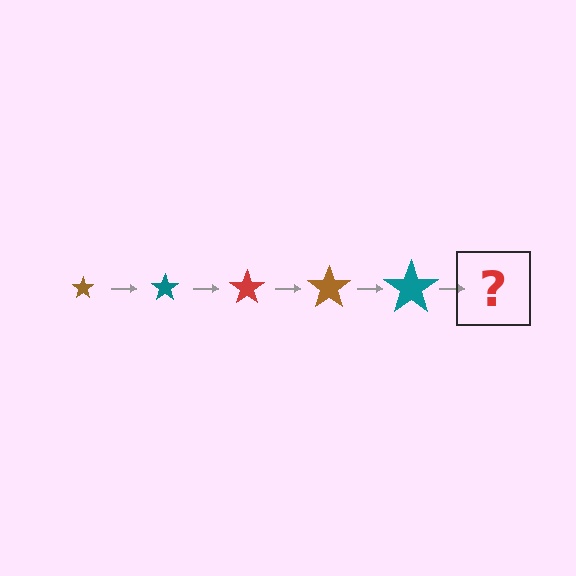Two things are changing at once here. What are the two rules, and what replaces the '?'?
The two rules are that the star grows larger each step and the color cycles through brown, teal, and red. The '?' should be a red star, larger than the previous one.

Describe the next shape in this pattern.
It should be a red star, larger than the previous one.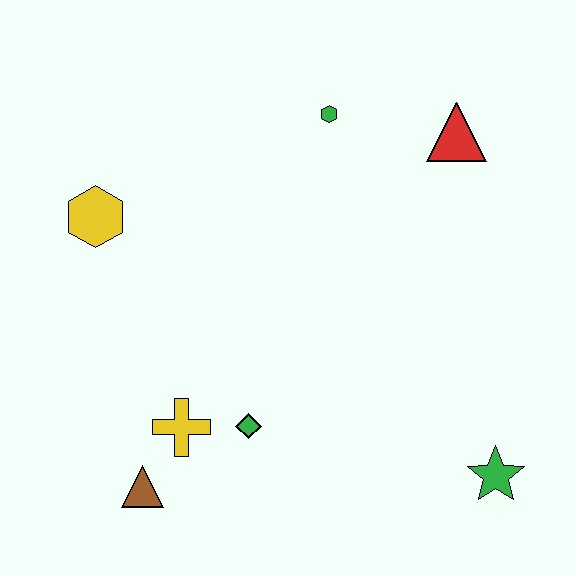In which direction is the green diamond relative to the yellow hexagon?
The green diamond is below the yellow hexagon.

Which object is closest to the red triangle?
The green hexagon is closest to the red triangle.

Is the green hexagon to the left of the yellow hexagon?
No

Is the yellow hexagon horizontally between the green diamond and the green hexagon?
No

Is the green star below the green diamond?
Yes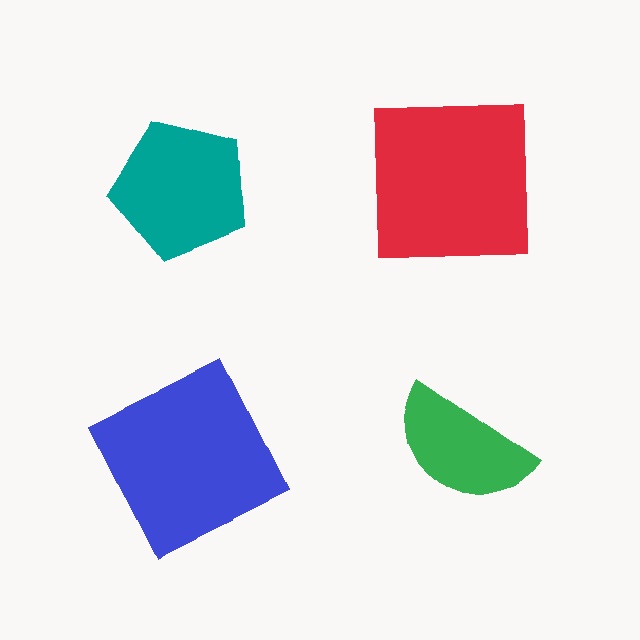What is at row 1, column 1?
A teal pentagon.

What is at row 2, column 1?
A blue square.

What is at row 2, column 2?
A green semicircle.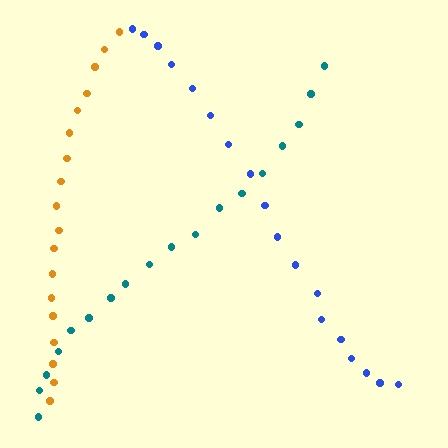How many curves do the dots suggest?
There are 3 distinct paths.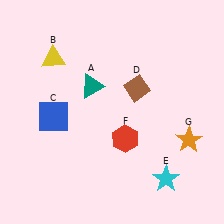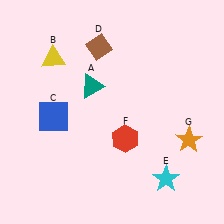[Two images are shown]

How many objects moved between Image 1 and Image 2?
1 object moved between the two images.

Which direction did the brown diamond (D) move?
The brown diamond (D) moved up.